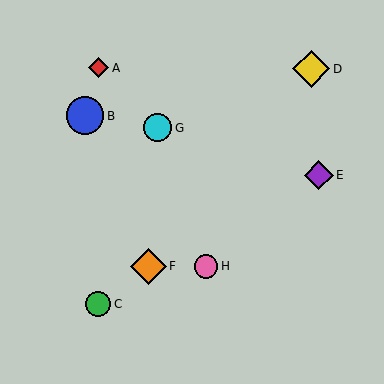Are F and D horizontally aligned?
No, F is at y≈266 and D is at y≈69.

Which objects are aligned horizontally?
Objects F, H are aligned horizontally.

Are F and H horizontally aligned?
Yes, both are at y≈266.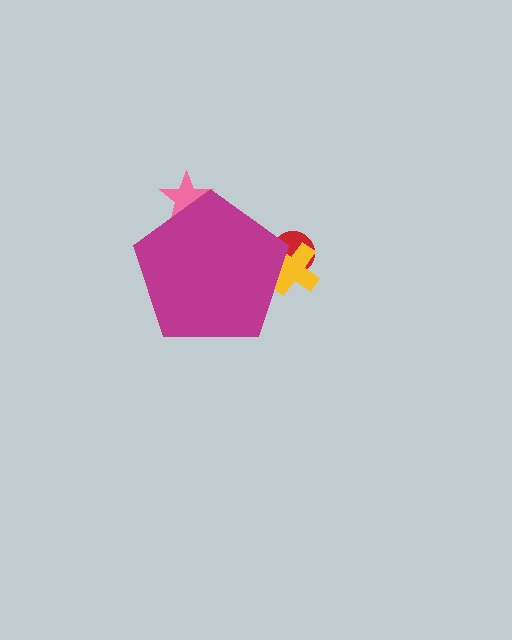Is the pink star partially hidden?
Yes, the pink star is partially hidden behind the magenta pentagon.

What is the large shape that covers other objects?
A magenta pentagon.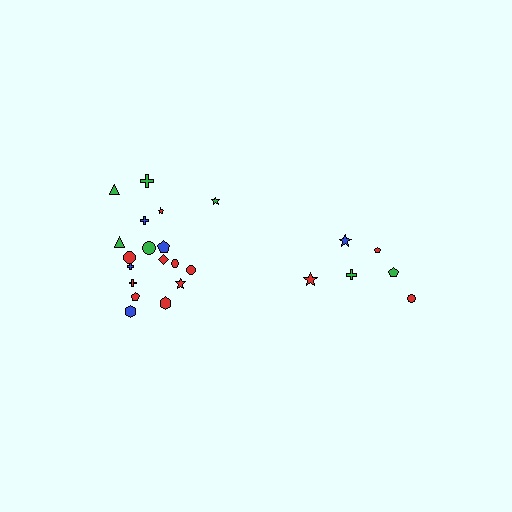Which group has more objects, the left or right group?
The left group.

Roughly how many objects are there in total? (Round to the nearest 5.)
Roughly 25 objects in total.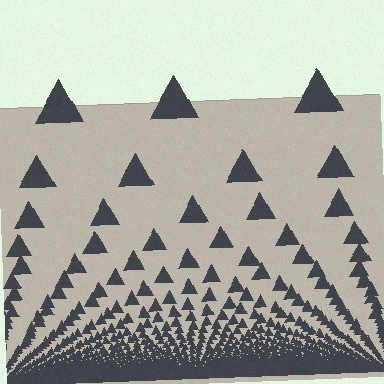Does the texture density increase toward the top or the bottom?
Density increases toward the bottom.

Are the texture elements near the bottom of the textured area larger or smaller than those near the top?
Smaller. The gradient is inverted — elements near the bottom are smaller and denser.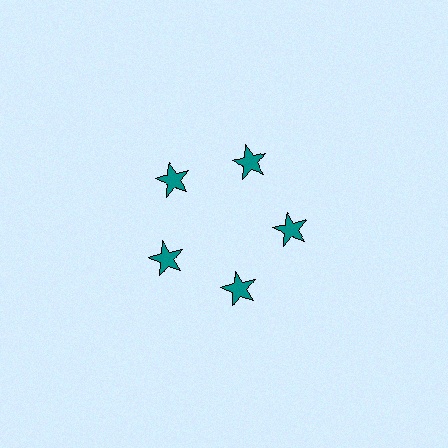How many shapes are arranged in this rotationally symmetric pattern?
There are 5 shapes, arranged in 5 groups of 1.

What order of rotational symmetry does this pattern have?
This pattern has 5-fold rotational symmetry.